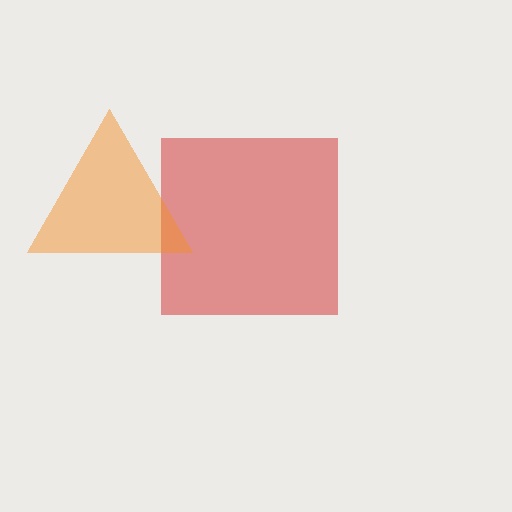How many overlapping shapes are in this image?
There are 2 overlapping shapes in the image.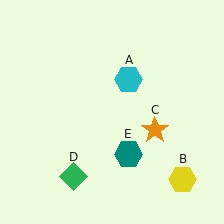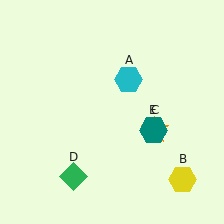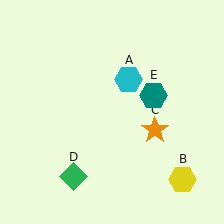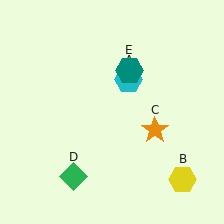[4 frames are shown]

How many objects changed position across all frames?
1 object changed position: teal hexagon (object E).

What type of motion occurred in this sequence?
The teal hexagon (object E) rotated counterclockwise around the center of the scene.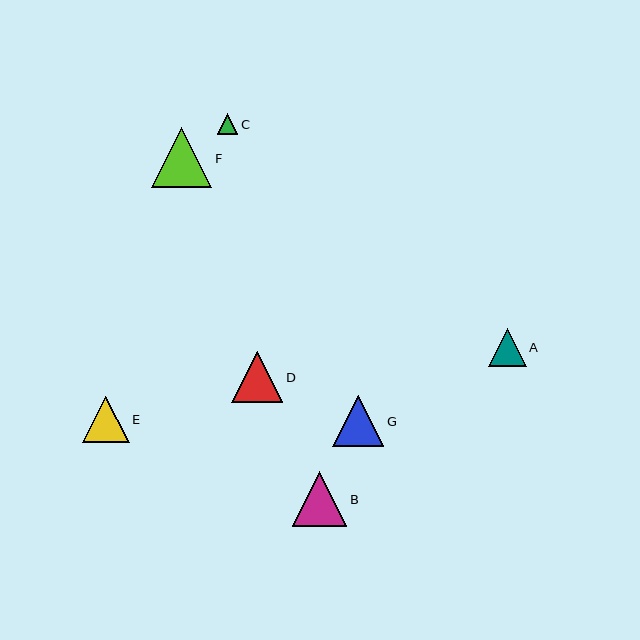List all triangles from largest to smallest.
From largest to smallest: F, B, G, D, E, A, C.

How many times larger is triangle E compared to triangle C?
Triangle E is approximately 2.3 times the size of triangle C.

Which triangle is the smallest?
Triangle C is the smallest with a size of approximately 21 pixels.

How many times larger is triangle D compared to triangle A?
Triangle D is approximately 1.3 times the size of triangle A.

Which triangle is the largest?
Triangle F is the largest with a size of approximately 60 pixels.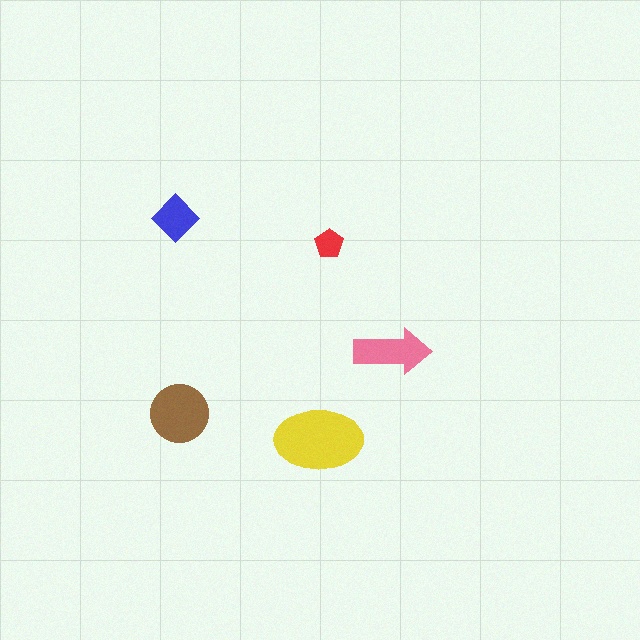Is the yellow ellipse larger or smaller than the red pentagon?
Larger.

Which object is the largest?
The yellow ellipse.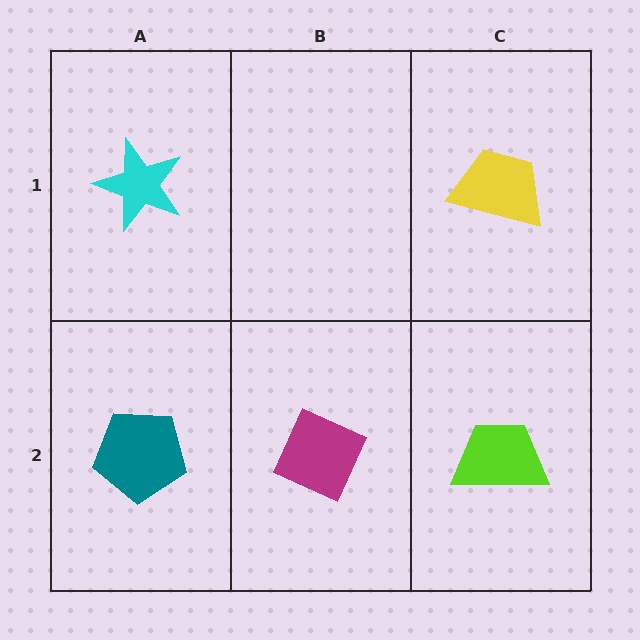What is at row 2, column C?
A lime trapezoid.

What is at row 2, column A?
A teal pentagon.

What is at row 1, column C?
A yellow trapezoid.